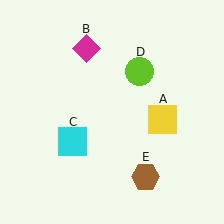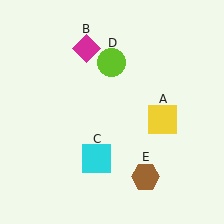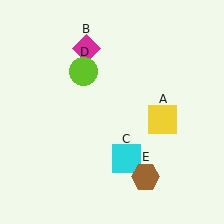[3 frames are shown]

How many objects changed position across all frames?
2 objects changed position: cyan square (object C), lime circle (object D).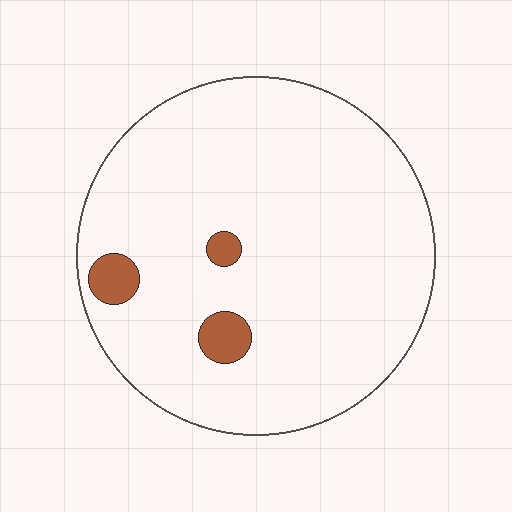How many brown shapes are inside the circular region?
3.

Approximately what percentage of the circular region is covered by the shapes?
Approximately 5%.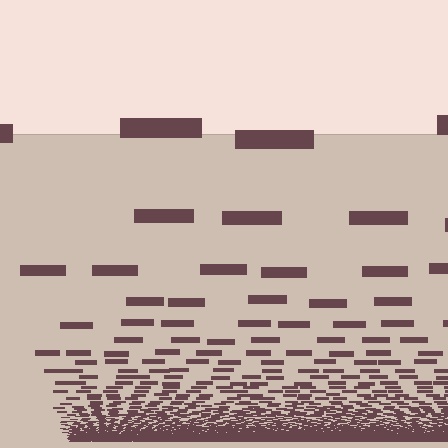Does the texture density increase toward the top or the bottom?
Density increases toward the bottom.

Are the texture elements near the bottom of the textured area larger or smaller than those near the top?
Smaller. The gradient is inverted — elements near the bottom are smaller and denser.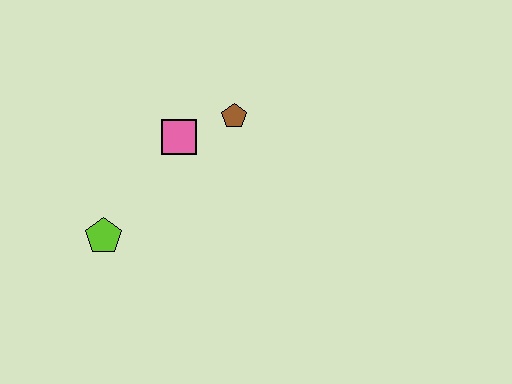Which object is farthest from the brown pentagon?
The lime pentagon is farthest from the brown pentagon.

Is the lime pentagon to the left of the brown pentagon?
Yes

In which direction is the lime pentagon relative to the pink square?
The lime pentagon is below the pink square.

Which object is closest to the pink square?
The brown pentagon is closest to the pink square.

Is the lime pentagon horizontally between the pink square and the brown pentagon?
No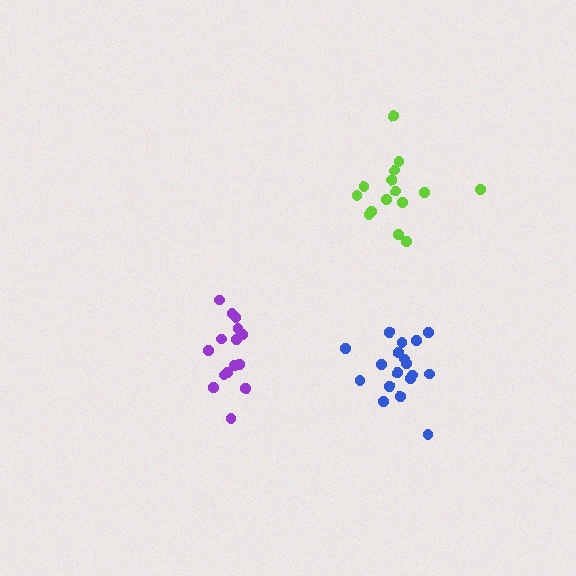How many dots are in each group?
Group 1: 15 dots, Group 2: 15 dots, Group 3: 18 dots (48 total).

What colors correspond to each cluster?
The clusters are colored: purple, lime, blue.